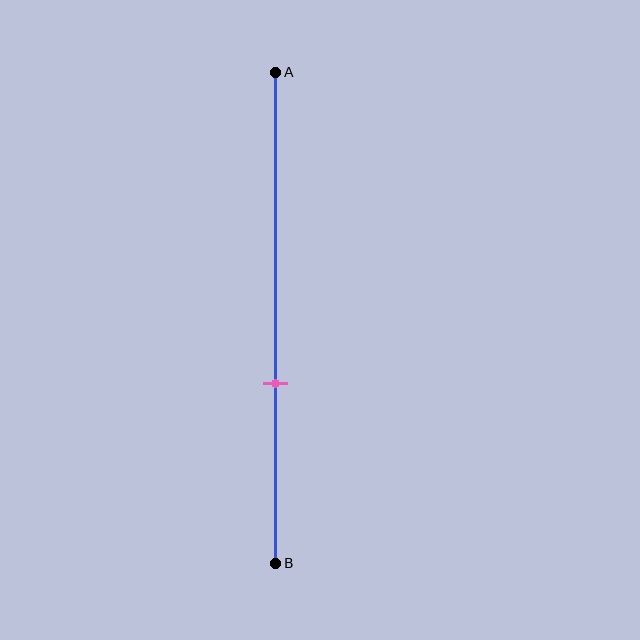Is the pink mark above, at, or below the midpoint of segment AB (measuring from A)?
The pink mark is below the midpoint of segment AB.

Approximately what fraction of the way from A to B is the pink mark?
The pink mark is approximately 65% of the way from A to B.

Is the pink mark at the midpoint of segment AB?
No, the mark is at about 65% from A, not at the 50% midpoint.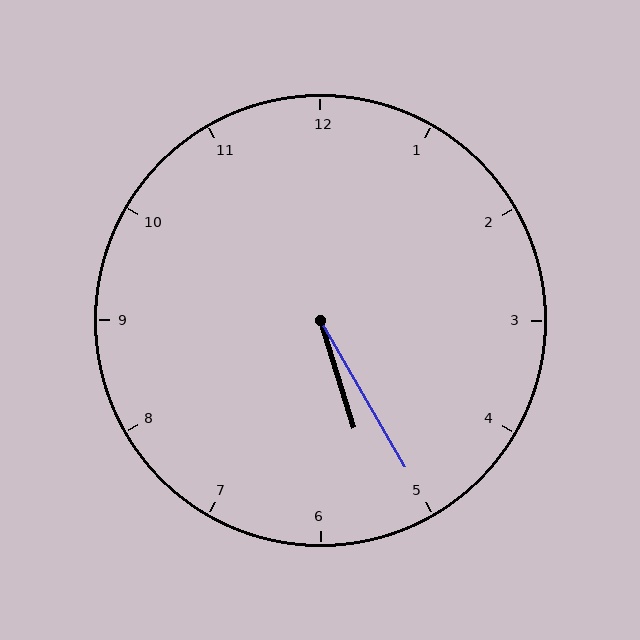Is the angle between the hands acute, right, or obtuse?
It is acute.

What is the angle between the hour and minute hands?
Approximately 12 degrees.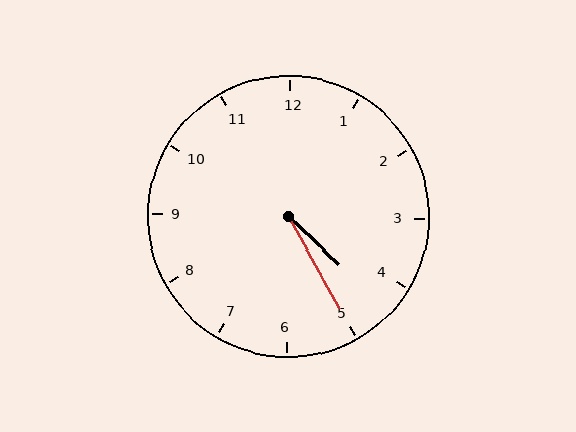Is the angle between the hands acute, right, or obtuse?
It is acute.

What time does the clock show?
4:25.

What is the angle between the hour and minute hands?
Approximately 18 degrees.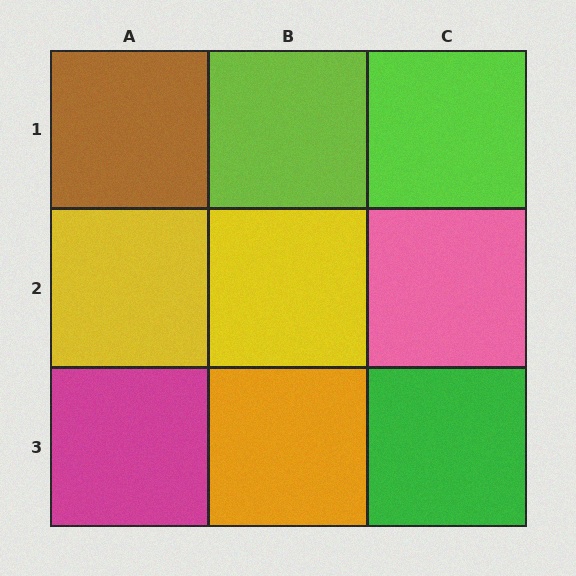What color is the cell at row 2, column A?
Yellow.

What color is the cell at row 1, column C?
Lime.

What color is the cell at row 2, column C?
Pink.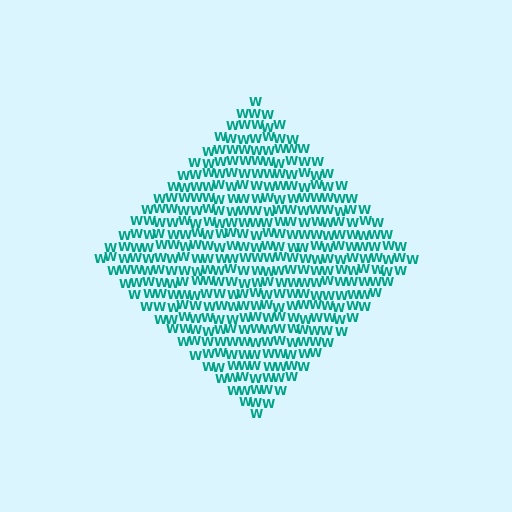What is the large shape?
The large shape is a diamond.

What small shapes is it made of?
It is made of small letter W's.